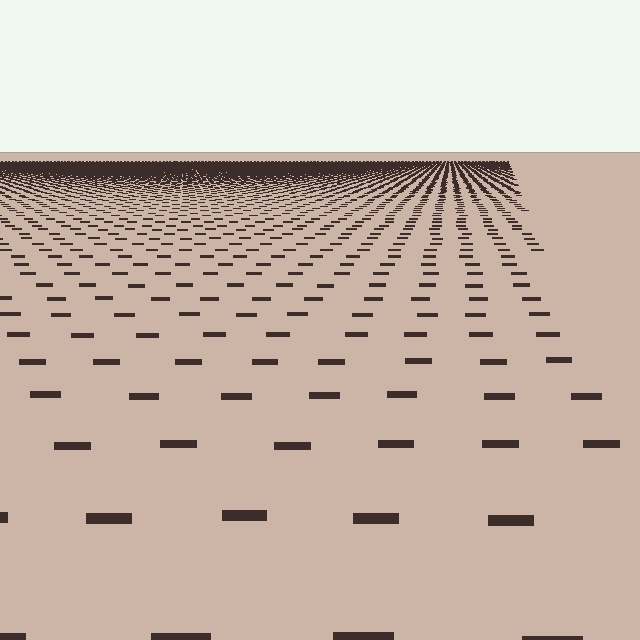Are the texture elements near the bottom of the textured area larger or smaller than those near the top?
Larger. Near the bottom, elements are closer to the viewer and appear at a bigger on-screen size.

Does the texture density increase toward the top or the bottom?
Density increases toward the top.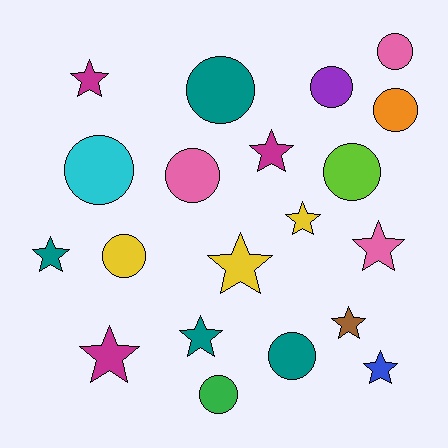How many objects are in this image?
There are 20 objects.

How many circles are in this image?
There are 10 circles.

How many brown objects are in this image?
There is 1 brown object.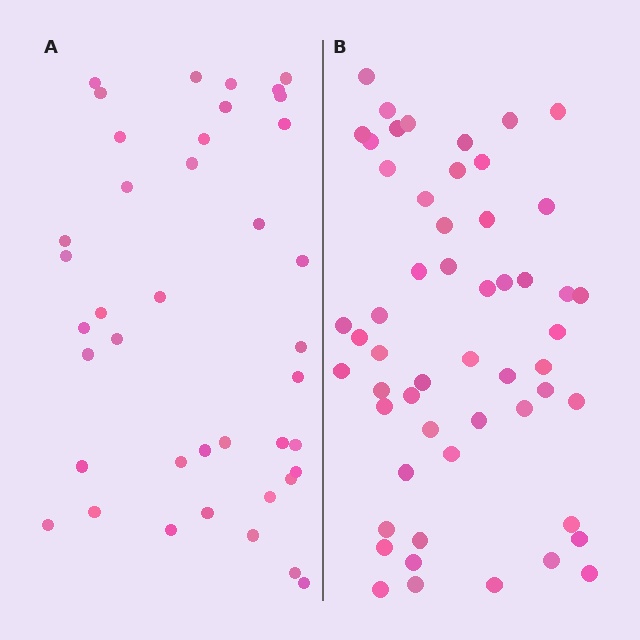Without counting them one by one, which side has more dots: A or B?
Region B (the right region) has more dots.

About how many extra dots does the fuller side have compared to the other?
Region B has approximately 15 more dots than region A.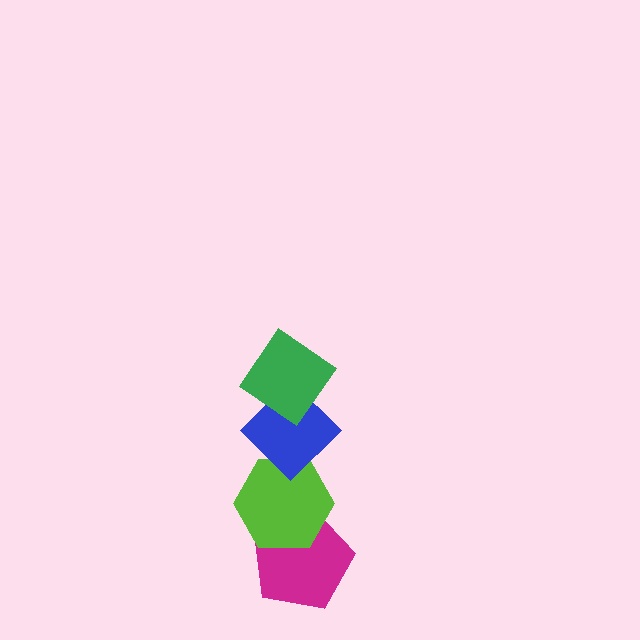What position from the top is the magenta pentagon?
The magenta pentagon is 4th from the top.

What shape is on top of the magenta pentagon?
The lime hexagon is on top of the magenta pentagon.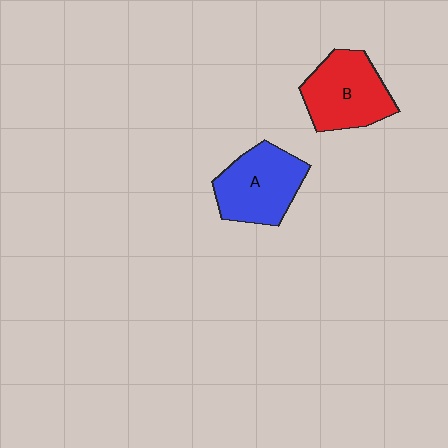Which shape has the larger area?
Shape B (red).